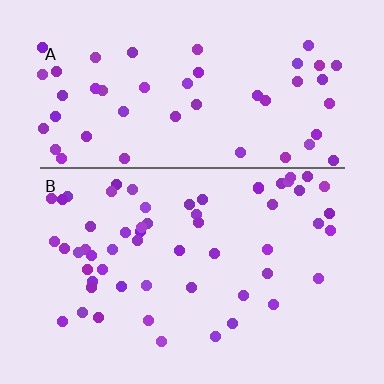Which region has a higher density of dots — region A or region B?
B (the bottom).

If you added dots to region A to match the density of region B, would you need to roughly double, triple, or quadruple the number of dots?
Approximately double.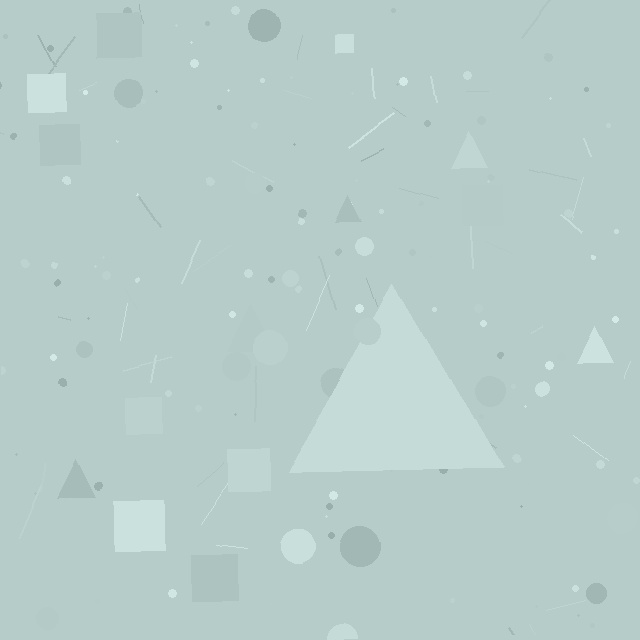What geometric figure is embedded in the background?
A triangle is embedded in the background.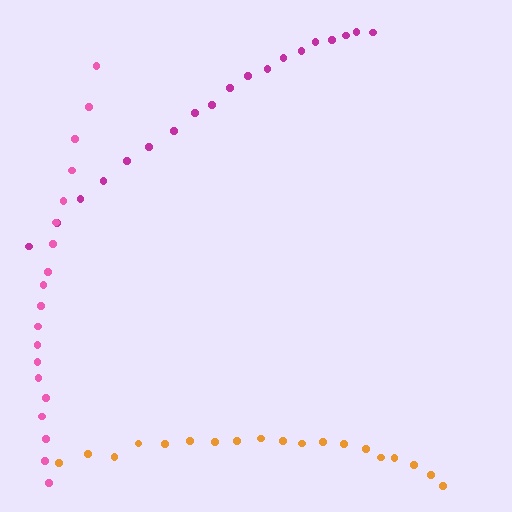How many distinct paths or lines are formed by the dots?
There are 3 distinct paths.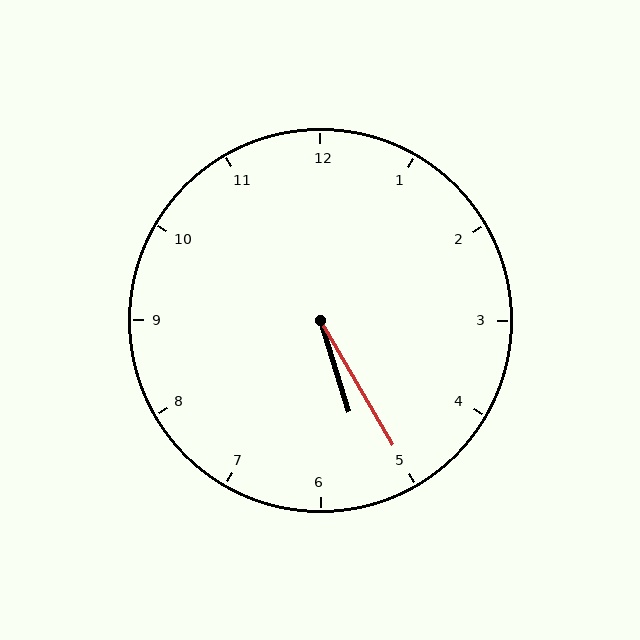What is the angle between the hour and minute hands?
Approximately 12 degrees.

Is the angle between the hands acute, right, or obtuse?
It is acute.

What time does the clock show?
5:25.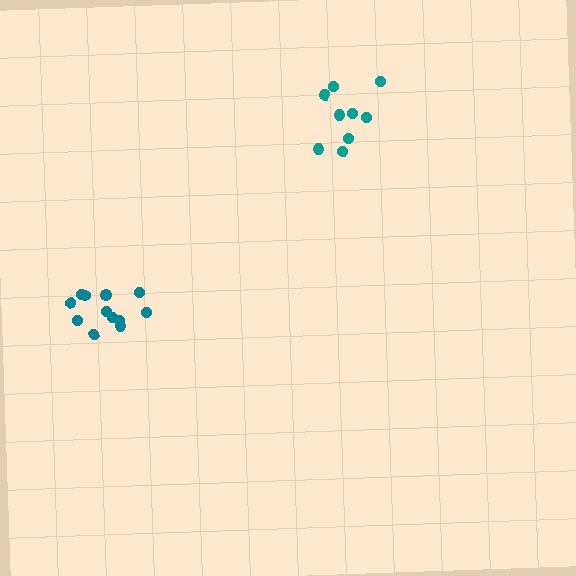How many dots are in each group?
Group 1: 9 dots, Group 2: 12 dots (21 total).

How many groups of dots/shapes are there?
There are 2 groups.